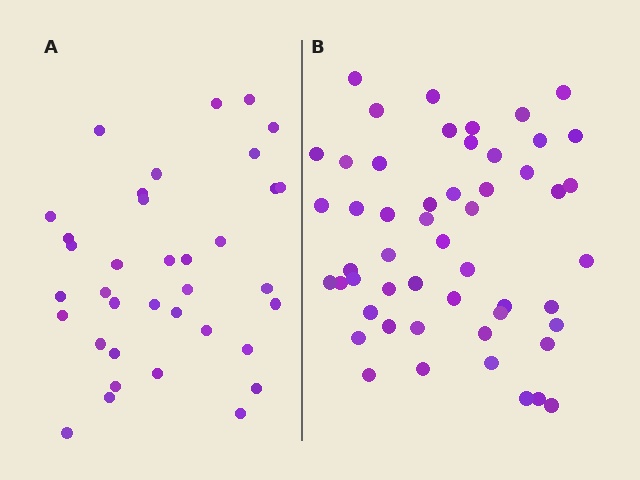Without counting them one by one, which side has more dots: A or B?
Region B (the right region) has more dots.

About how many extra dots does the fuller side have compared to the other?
Region B has approximately 15 more dots than region A.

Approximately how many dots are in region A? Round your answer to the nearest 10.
About 40 dots. (The exact count is 36, which rounds to 40.)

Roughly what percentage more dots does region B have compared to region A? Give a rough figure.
About 45% more.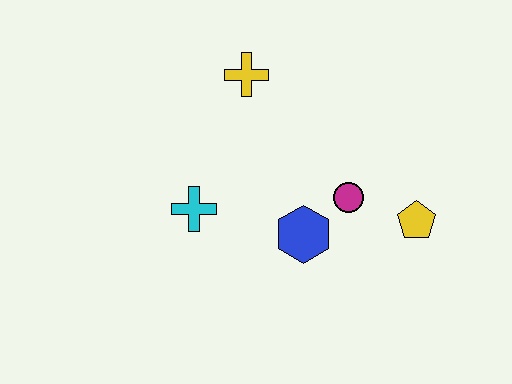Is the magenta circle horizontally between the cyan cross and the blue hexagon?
No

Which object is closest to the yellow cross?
The cyan cross is closest to the yellow cross.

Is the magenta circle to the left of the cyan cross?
No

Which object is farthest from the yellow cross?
The yellow pentagon is farthest from the yellow cross.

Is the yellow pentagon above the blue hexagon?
Yes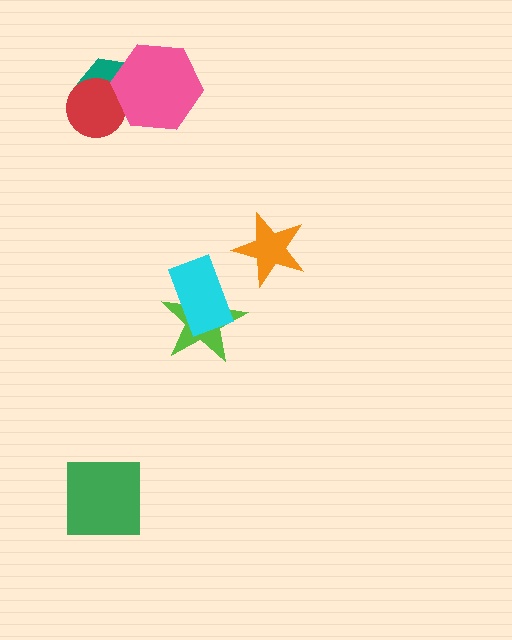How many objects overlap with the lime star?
1 object overlaps with the lime star.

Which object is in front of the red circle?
The pink hexagon is in front of the red circle.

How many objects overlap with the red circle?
2 objects overlap with the red circle.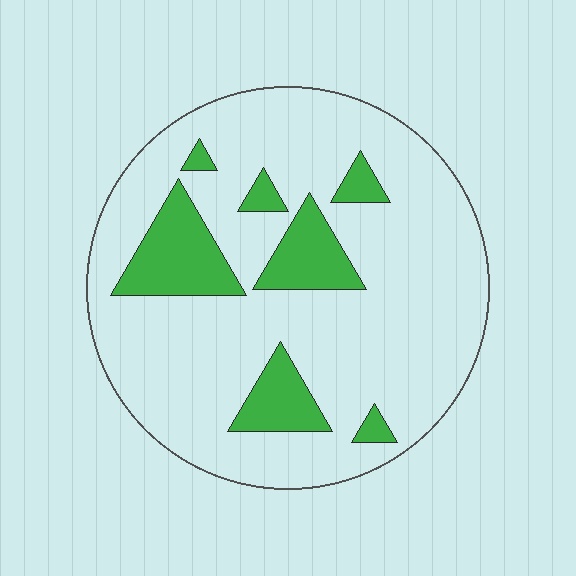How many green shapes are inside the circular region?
7.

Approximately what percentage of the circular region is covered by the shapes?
Approximately 20%.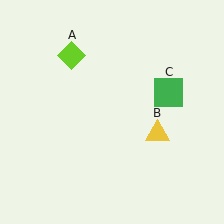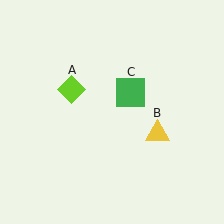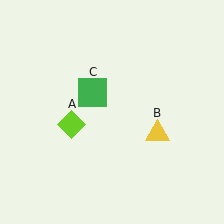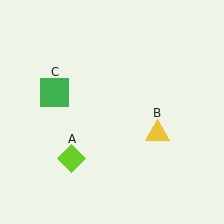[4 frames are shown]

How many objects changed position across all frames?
2 objects changed position: lime diamond (object A), green square (object C).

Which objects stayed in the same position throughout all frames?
Yellow triangle (object B) remained stationary.